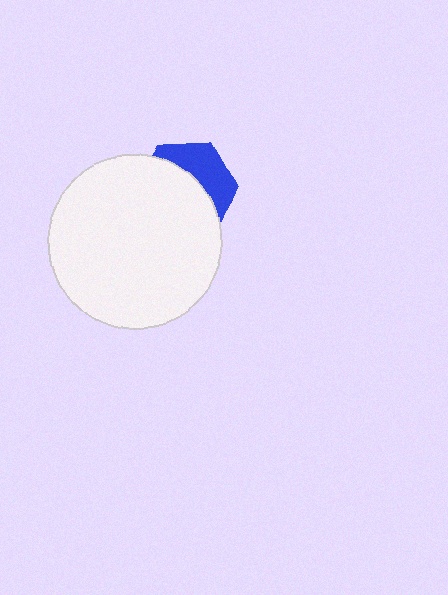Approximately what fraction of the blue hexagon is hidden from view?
Roughly 63% of the blue hexagon is hidden behind the white circle.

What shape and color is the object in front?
The object in front is a white circle.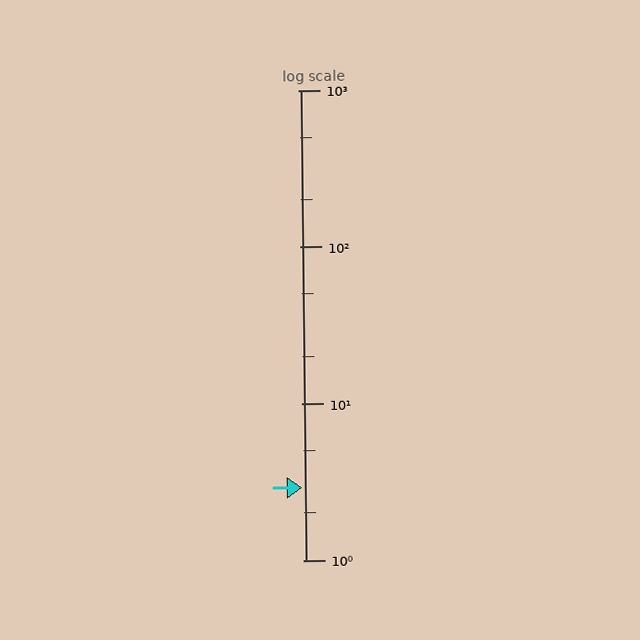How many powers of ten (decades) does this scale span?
The scale spans 3 decades, from 1 to 1000.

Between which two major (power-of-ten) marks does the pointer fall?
The pointer is between 1 and 10.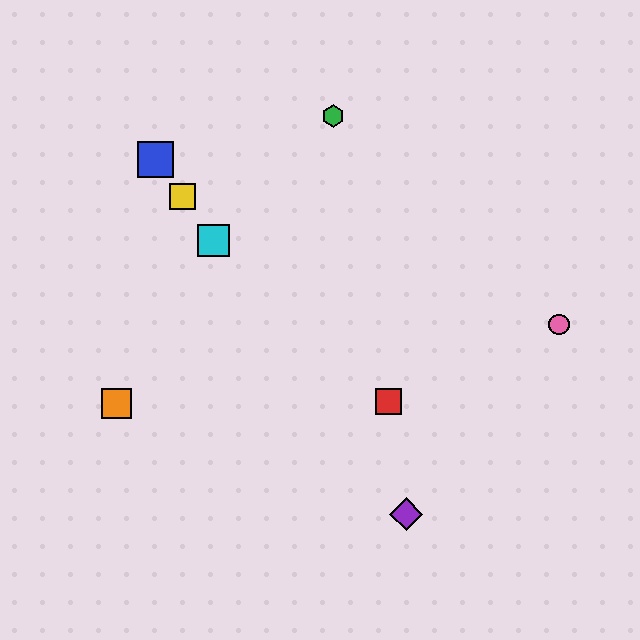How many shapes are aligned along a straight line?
4 shapes (the blue square, the yellow square, the purple diamond, the cyan square) are aligned along a straight line.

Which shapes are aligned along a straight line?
The blue square, the yellow square, the purple diamond, the cyan square are aligned along a straight line.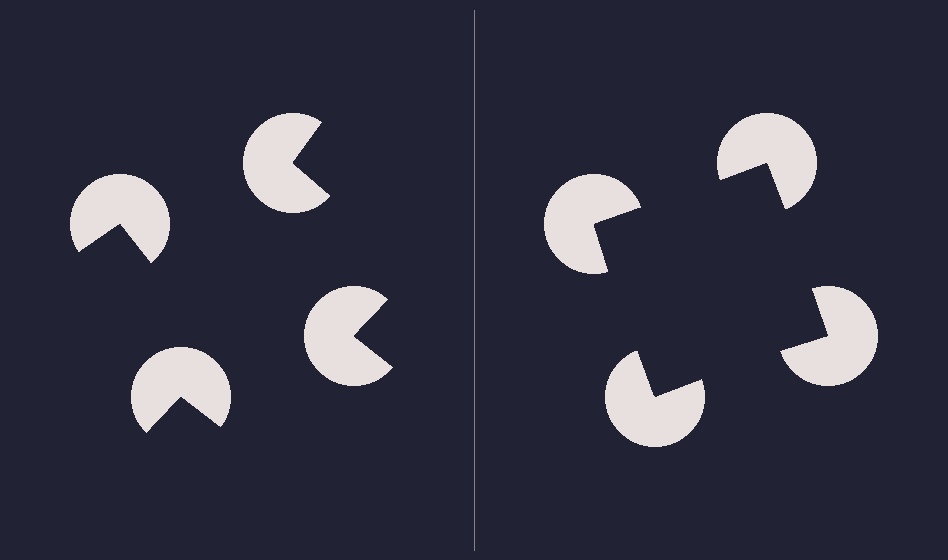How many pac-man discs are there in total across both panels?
8 — 4 on each side.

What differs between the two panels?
The pac-man discs are positioned identically on both sides; only the wedge orientations differ. On the right they align to a square; on the left they are misaligned.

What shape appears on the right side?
An illusory square.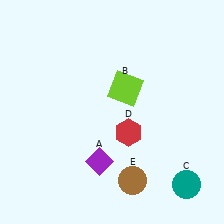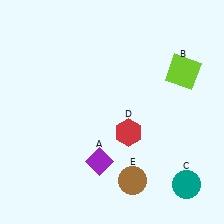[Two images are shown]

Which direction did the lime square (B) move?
The lime square (B) moved right.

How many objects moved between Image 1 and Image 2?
1 object moved between the two images.